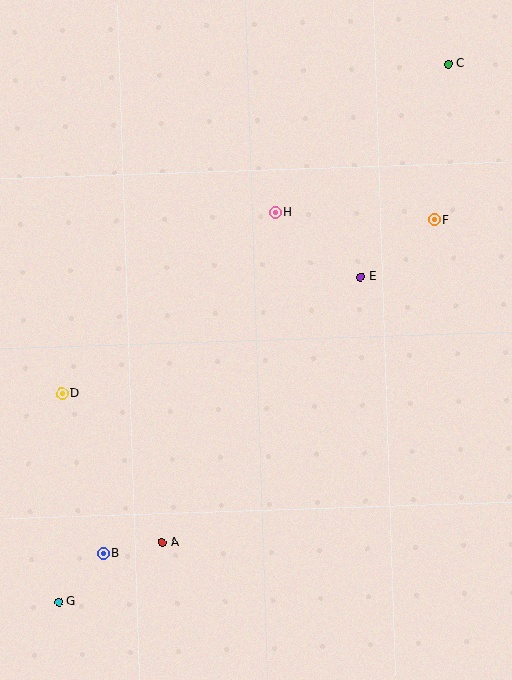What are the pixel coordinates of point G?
Point G is at (59, 602).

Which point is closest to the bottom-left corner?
Point G is closest to the bottom-left corner.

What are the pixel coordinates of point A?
Point A is at (162, 542).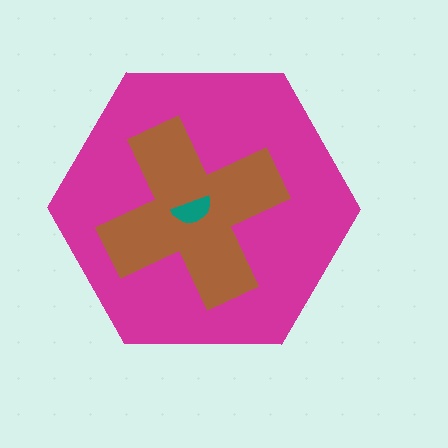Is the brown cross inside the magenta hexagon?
Yes.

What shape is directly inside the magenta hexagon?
The brown cross.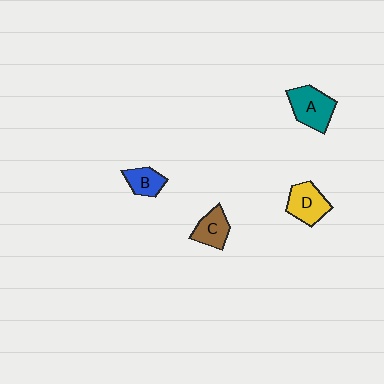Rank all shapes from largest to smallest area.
From largest to smallest: A (teal), D (yellow), C (brown), B (blue).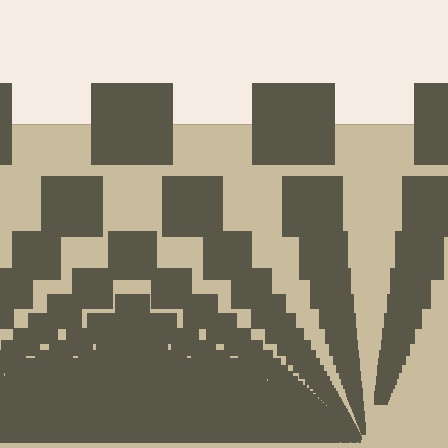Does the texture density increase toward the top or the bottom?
Density increases toward the bottom.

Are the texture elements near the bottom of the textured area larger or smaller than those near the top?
Smaller. The gradient is inverted — elements near the bottom are smaller and denser.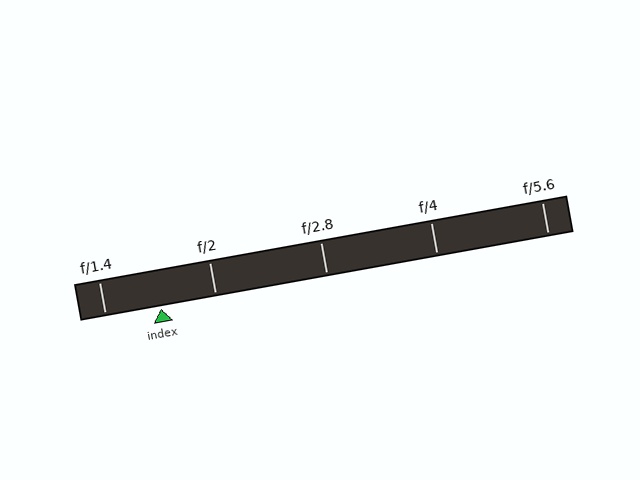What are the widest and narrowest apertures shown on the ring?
The widest aperture shown is f/1.4 and the narrowest is f/5.6.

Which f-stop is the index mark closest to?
The index mark is closest to f/1.4.